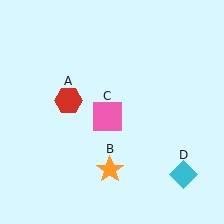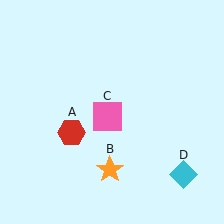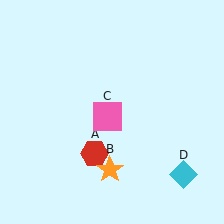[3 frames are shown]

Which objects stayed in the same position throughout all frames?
Orange star (object B) and pink square (object C) and cyan diamond (object D) remained stationary.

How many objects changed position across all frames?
1 object changed position: red hexagon (object A).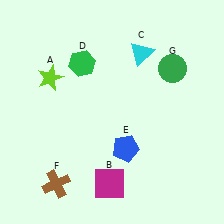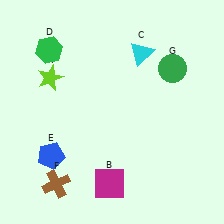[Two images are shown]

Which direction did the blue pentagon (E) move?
The blue pentagon (E) moved left.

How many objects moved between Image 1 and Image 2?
2 objects moved between the two images.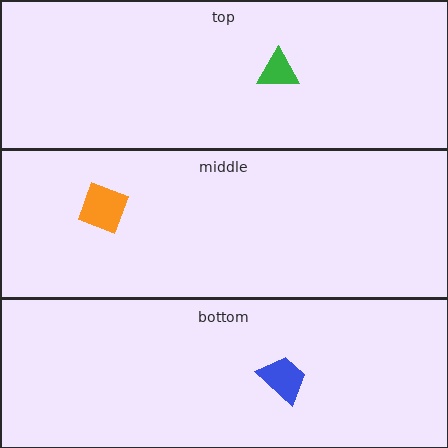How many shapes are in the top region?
1.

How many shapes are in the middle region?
1.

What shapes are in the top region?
The green triangle.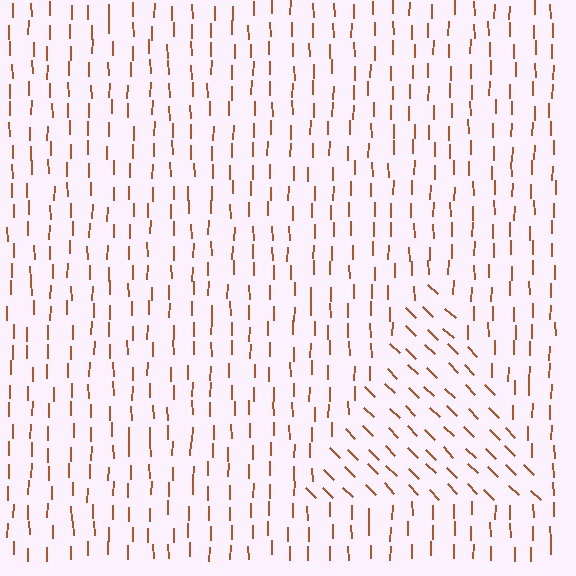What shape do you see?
I see a triangle.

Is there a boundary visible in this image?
Yes, there is a texture boundary formed by a change in line orientation.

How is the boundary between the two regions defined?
The boundary is defined purely by a change in line orientation (approximately 45 degrees difference). All lines are the same color and thickness.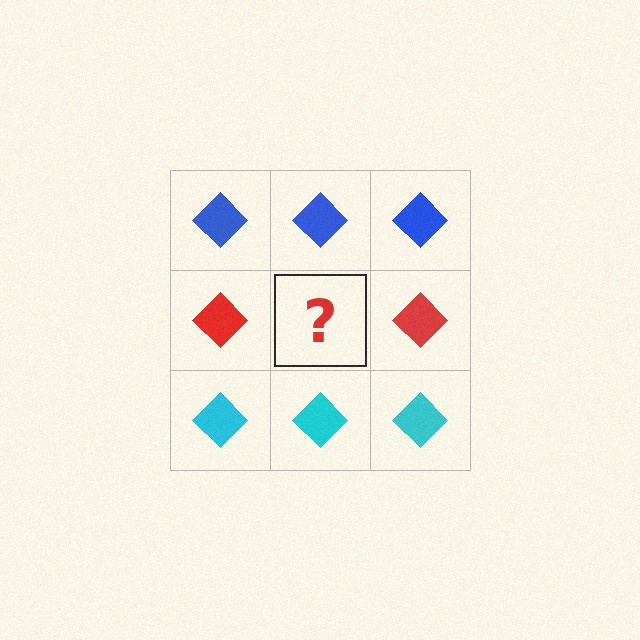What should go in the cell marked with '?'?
The missing cell should contain a red diamond.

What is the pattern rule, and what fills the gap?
The rule is that each row has a consistent color. The gap should be filled with a red diamond.